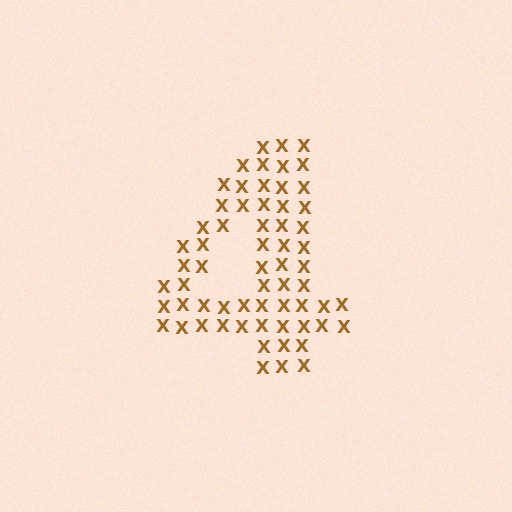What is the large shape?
The large shape is the digit 4.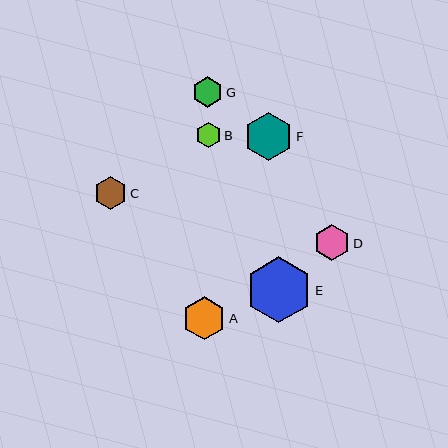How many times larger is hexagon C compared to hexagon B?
Hexagon C is approximately 1.3 times the size of hexagon B.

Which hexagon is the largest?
Hexagon E is the largest with a size of approximately 67 pixels.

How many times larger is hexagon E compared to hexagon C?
Hexagon E is approximately 2.0 times the size of hexagon C.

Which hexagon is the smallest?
Hexagon B is the smallest with a size of approximately 25 pixels.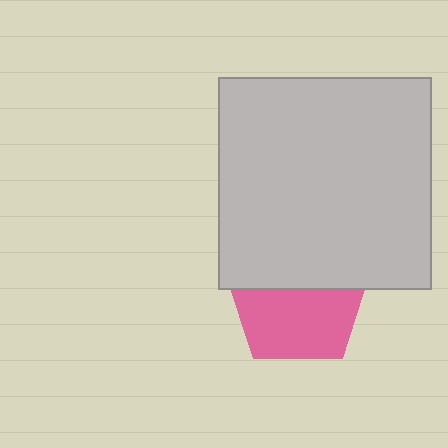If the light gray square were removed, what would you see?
You would see the complete pink pentagon.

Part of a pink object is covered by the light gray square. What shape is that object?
It is a pentagon.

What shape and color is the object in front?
The object in front is a light gray square.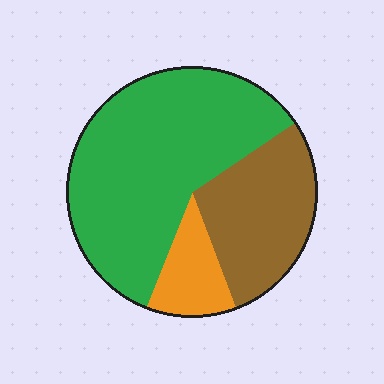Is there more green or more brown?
Green.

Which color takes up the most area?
Green, at roughly 60%.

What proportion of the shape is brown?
Brown covers around 30% of the shape.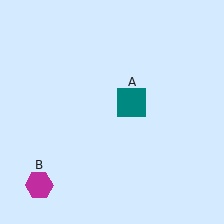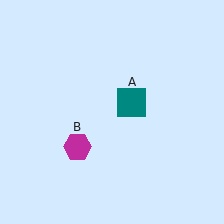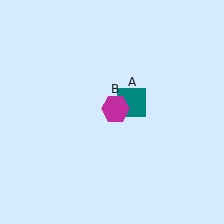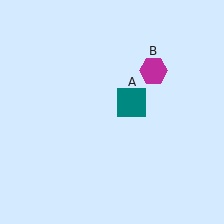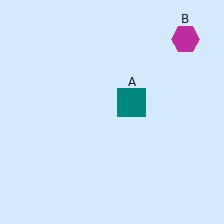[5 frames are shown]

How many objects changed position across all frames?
1 object changed position: magenta hexagon (object B).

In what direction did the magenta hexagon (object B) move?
The magenta hexagon (object B) moved up and to the right.